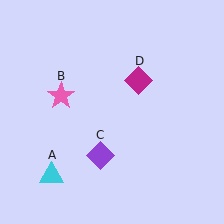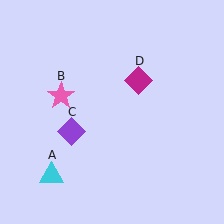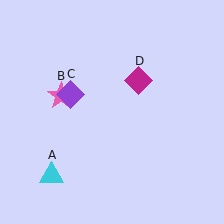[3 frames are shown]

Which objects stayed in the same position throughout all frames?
Cyan triangle (object A) and pink star (object B) and magenta diamond (object D) remained stationary.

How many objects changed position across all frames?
1 object changed position: purple diamond (object C).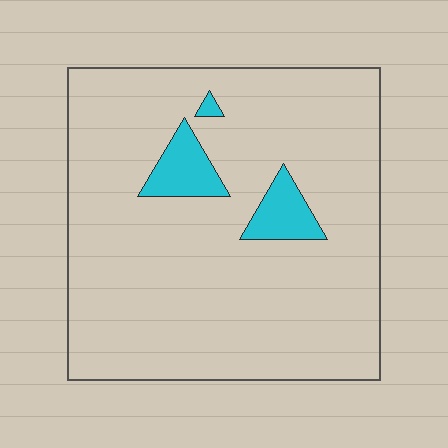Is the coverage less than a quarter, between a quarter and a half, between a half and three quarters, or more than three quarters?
Less than a quarter.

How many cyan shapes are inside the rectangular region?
3.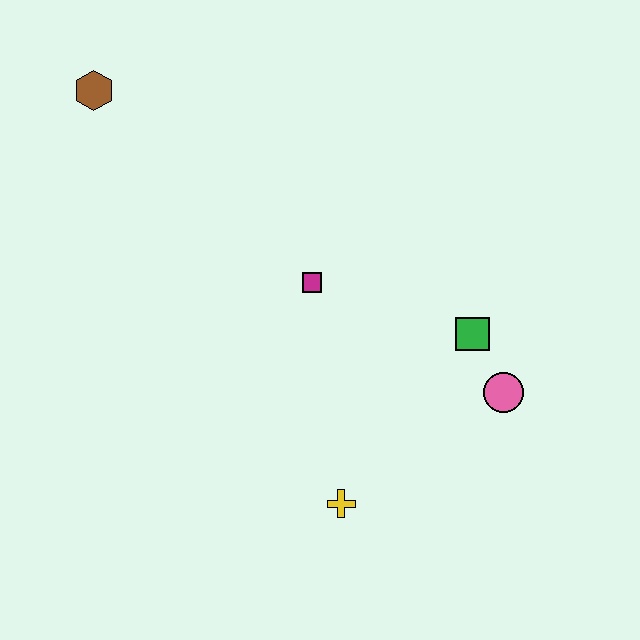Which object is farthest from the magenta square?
The brown hexagon is farthest from the magenta square.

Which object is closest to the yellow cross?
The pink circle is closest to the yellow cross.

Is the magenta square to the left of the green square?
Yes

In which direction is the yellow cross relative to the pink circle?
The yellow cross is to the left of the pink circle.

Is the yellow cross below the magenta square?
Yes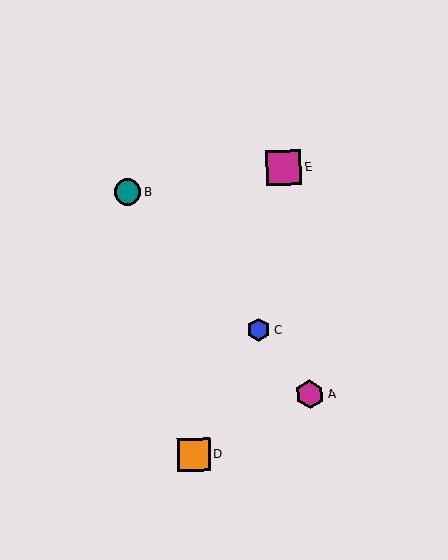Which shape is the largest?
The magenta square (labeled E) is the largest.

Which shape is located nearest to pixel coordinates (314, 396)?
The magenta hexagon (labeled A) at (310, 395) is nearest to that location.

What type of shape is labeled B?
Shape B is a teal circle.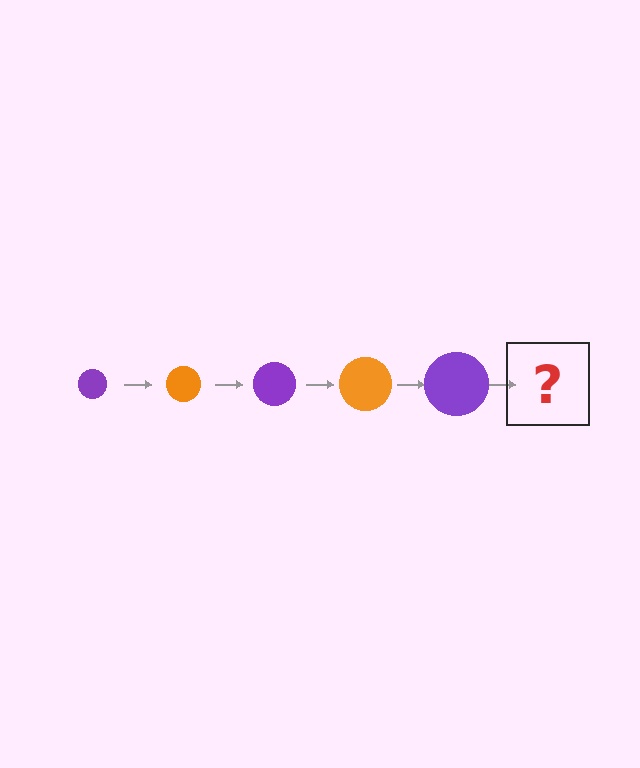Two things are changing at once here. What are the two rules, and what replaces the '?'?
The two rules are that the circle grows larger each step and the color cycles through purple and orange. The '?' should be an orange circle, larger than the previous one.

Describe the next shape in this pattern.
It should be an orange circle, larger than the previous one.